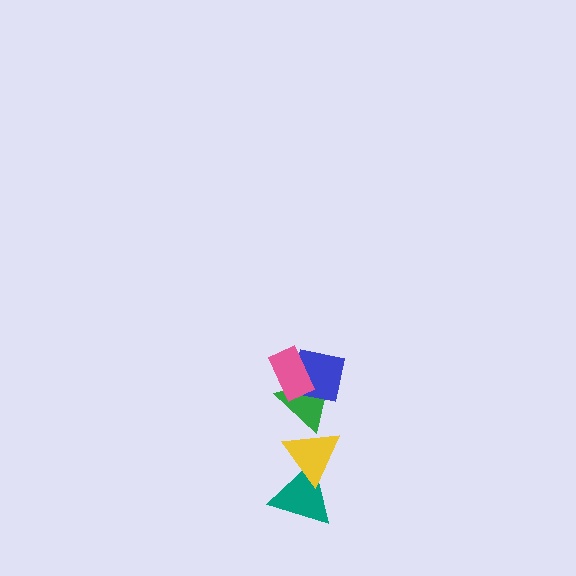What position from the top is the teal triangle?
The teal triangle is 5th from the top.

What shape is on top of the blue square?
The pink rectangle is on top of the blue square.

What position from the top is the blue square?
The blue square is 2nd from the top.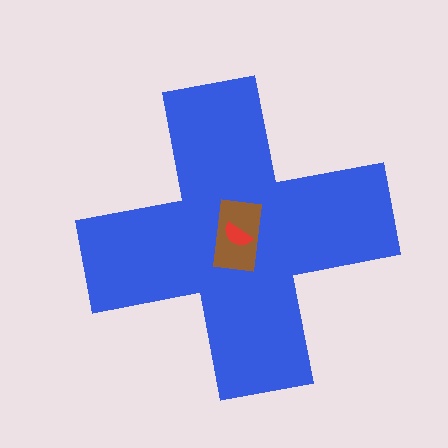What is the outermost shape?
The blue cross.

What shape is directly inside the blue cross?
The brown rectangle.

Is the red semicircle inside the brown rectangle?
Yes.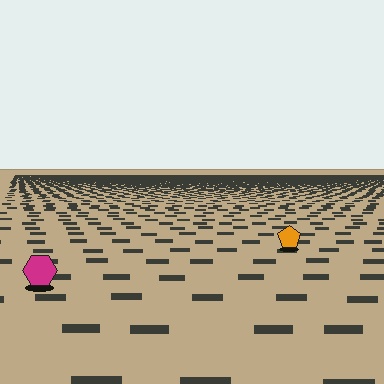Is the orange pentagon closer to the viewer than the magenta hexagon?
No. The magenta hexagon is closer — you can tell from the texture gradient: the ground texture is coarser near it.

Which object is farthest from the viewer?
The orange pentagon is farthest from the viewer. It appears smaller and the ground texture around it is denser.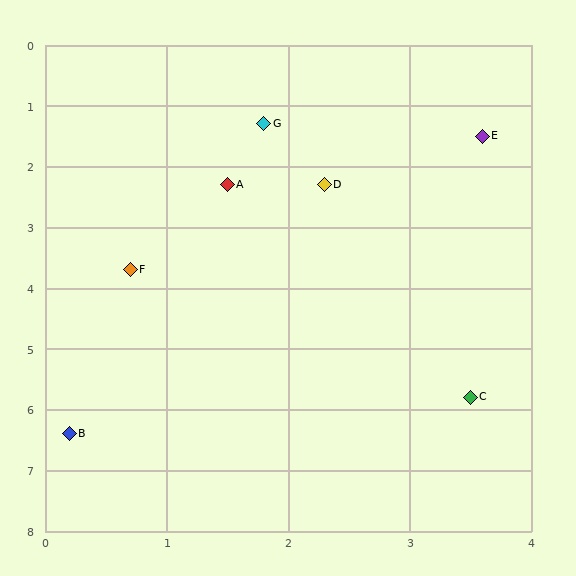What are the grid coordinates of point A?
Point A is at approximately (1.5, 2.3).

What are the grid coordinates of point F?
Point F is at approximately (0.7, 3.7).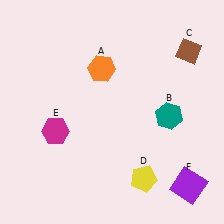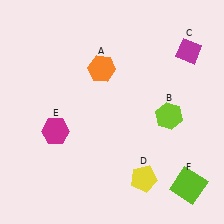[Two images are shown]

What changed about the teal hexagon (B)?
In Image 1, B is teal. In Image 2, it changed to lime.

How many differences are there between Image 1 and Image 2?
There are 3 differences between the two images.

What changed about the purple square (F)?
In Image 1, F is purple. In Image 2, it changed to lime.